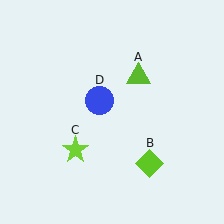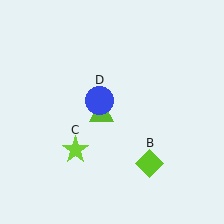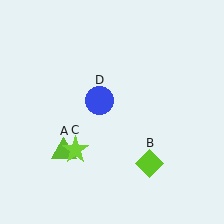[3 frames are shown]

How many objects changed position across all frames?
1 object changed position: lime triangle (object A).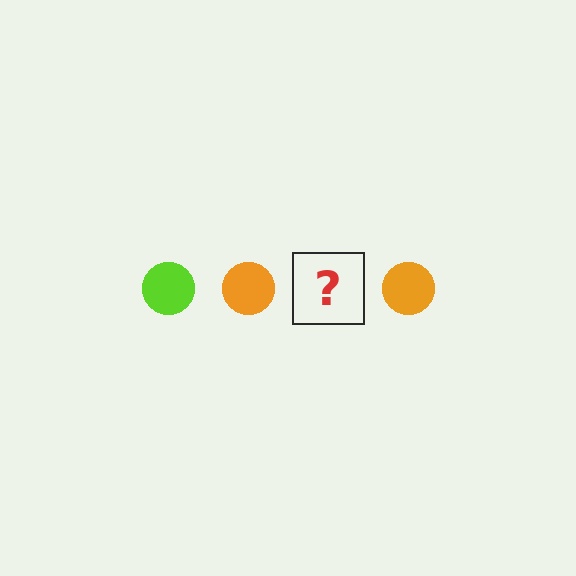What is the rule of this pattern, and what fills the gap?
The rule is that the pattern cycles through lime, orange circles. The gap should be filled with a lime circle.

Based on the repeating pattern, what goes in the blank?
The blank should be a lime circle.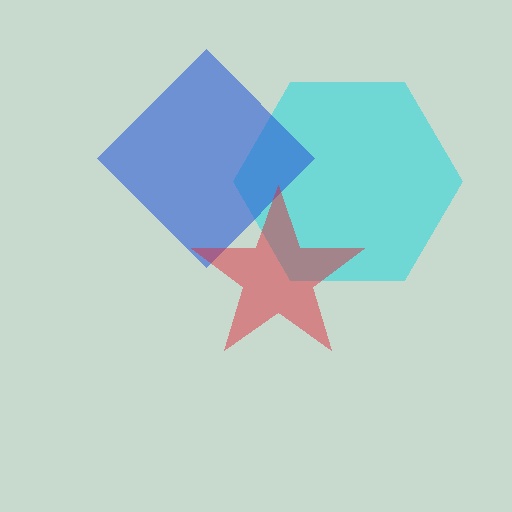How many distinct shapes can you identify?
There are 3 distinct shapes: a cyan hexagon, a blue diamond, a red star.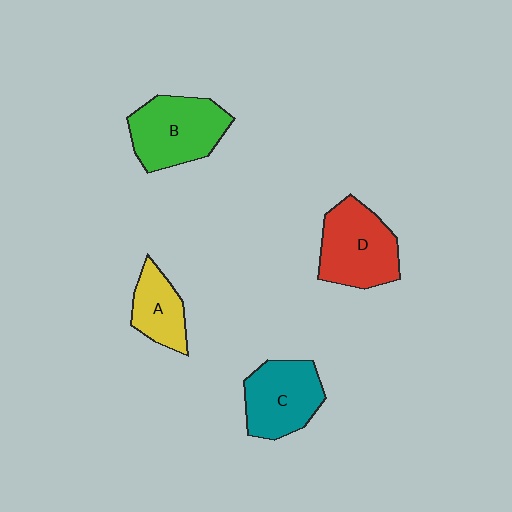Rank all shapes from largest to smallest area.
From largest to smallest: B (green), D (red), C (teal), A (yellow).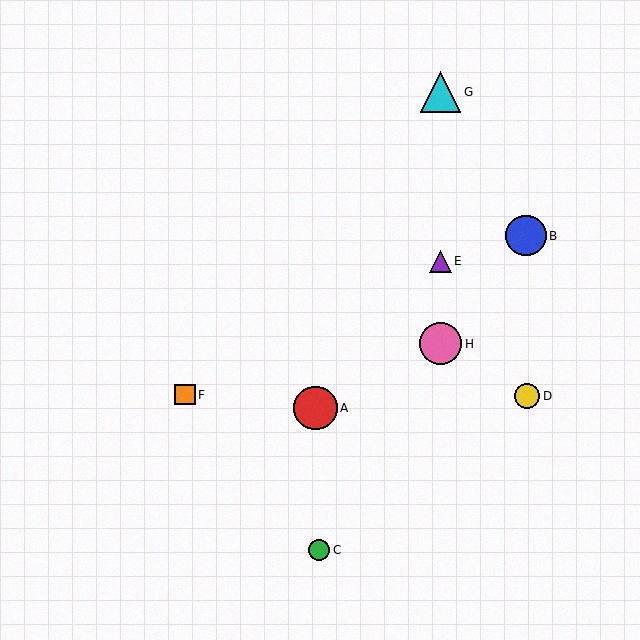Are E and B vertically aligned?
No, E is at x≈440 and B is at x≈526.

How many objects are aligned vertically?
3 objects (E, G, H) are aligned vertically.